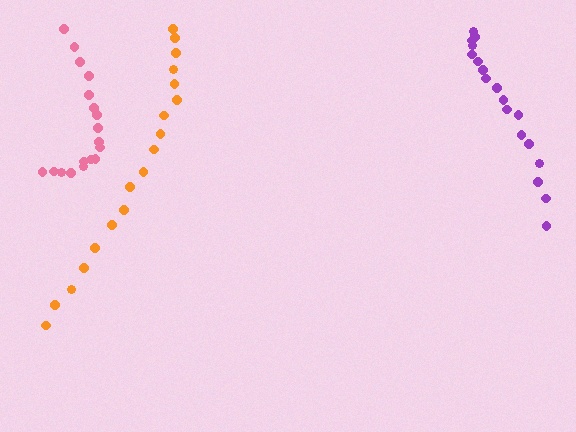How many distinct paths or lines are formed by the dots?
There are 3 distinct paths.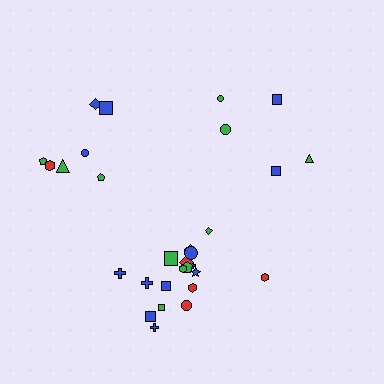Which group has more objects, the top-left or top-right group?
The top-left group.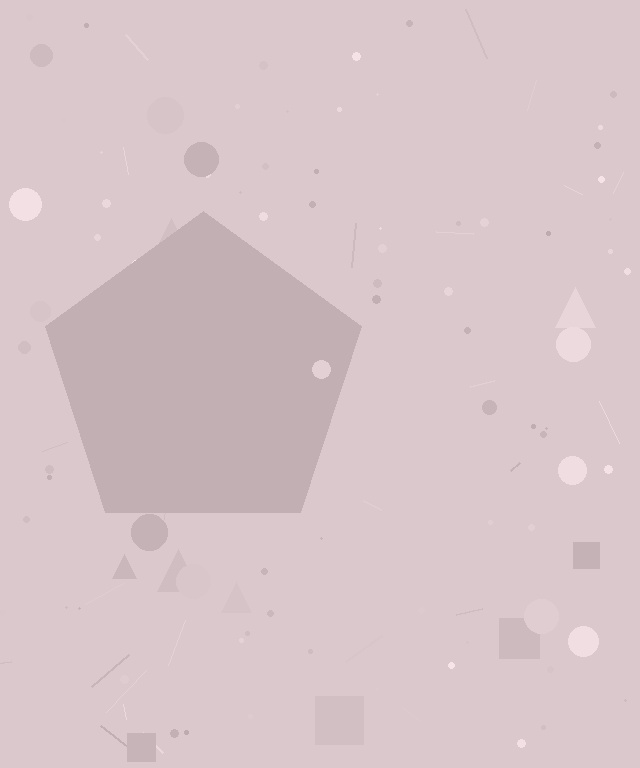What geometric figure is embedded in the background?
A pentagon is embedded in the background.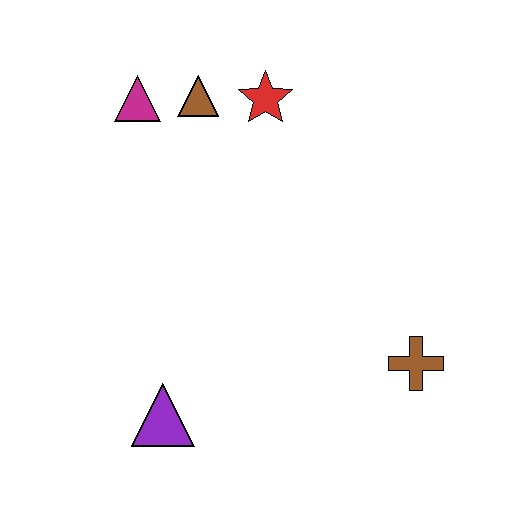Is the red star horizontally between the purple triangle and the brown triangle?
No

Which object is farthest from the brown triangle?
The brown cross is farthest from the brown triangle.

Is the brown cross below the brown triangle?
Yes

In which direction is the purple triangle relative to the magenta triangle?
The purple triangle is below the magenta triangle.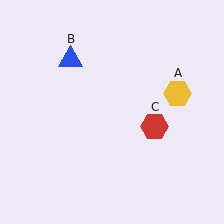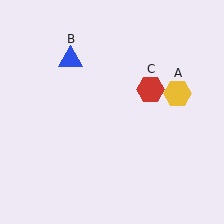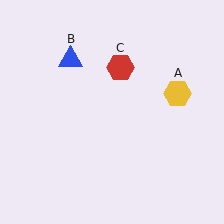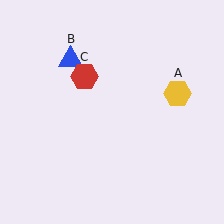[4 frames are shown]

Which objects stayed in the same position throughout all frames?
Yellow hexagon (object A) and blue triangle (object B) remained stationary.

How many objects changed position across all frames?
1 object changed position: red hexagon (object C).